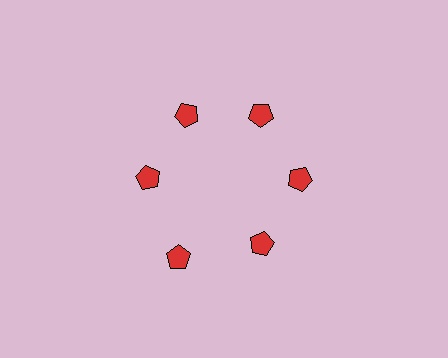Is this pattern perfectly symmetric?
No. The 6 red pentagons are arranged in a ring, but one element near the 7 o'clock position is pushed outward from the center, breaking the 6-fold rotational symmetry.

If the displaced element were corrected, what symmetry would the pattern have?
It would have 6-fold rotational symmetry — the pattern would map onto itself every 60 degrees.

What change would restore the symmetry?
The symmetry would be restored by moving it inward, back onto the ring so that all 6 pentagons sit at equal angles and equal distance from the center.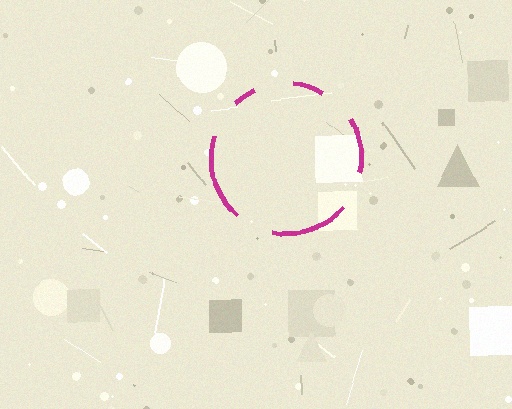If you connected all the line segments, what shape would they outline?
They would outline a circle.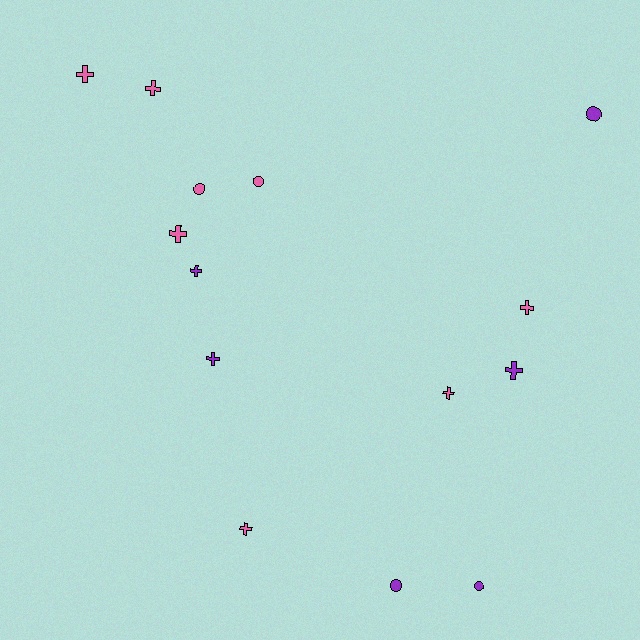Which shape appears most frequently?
Cross, with 9 objects.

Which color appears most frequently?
Pink, with 8 objects.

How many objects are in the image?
There are 14 objects.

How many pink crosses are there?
There are 6 pink crosses.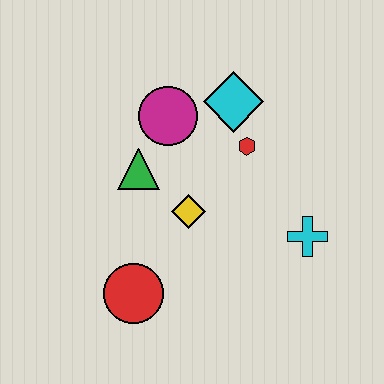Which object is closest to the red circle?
The yellow diamond is closest to the red circle.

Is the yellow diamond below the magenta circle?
Yes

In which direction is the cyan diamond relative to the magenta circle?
The cyan diamond is to the right of the magenta circle.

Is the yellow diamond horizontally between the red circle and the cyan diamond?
Yes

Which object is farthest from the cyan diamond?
The red circle is farthest from the cyan diamond.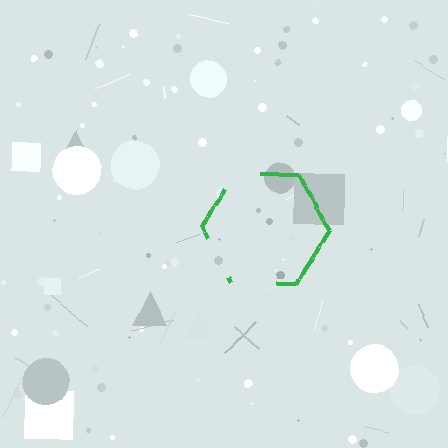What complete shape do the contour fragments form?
The contour fragments form a hexagon.